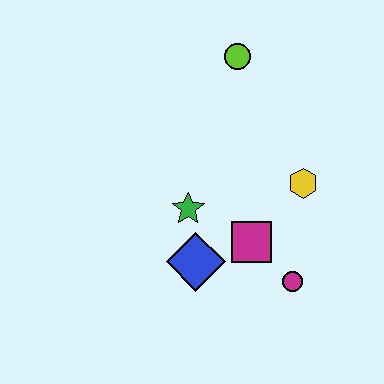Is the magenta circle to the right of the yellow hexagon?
No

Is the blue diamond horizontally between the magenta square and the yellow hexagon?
No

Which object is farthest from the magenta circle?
The lime circle is farthest from the magenta circle.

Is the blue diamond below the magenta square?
Yes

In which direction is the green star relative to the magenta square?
The green star is to the left of the magenta square.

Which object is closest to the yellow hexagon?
The magenta square is closest to the yellow hexagon.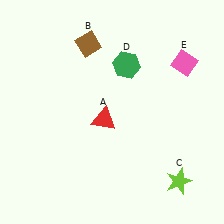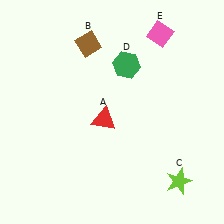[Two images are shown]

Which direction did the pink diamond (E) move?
The pink diamond (E) moved up.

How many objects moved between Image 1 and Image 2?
1 object moved between the two images.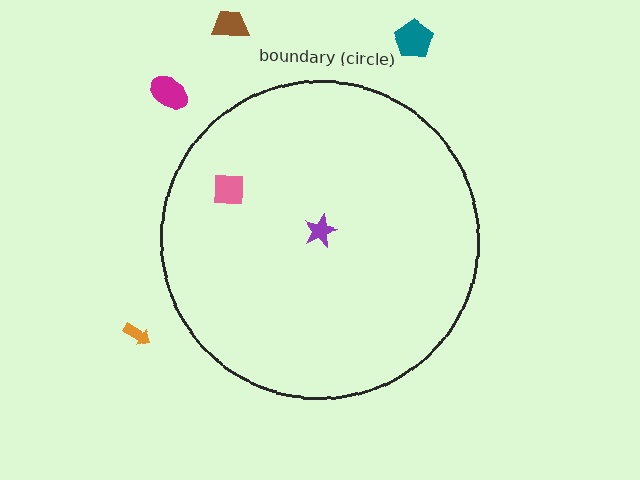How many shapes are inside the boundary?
2 inside, 4 outside.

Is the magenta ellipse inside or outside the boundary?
Outside.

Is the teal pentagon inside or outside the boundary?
Outside.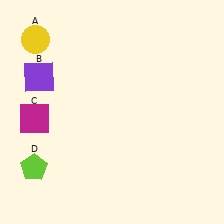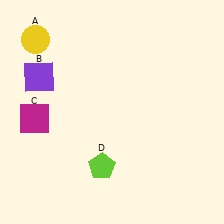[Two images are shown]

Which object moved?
The lime pentagon (D) moved right.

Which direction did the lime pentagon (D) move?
The lime pentagon (D) moved right.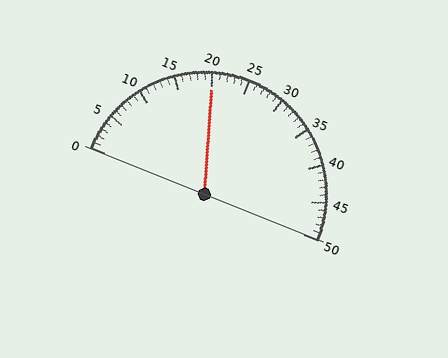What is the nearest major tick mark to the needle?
The nearest major tick mark is 20.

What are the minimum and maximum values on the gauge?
The gauge ranges from 0 to 50.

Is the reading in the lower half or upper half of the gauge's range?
The reading is in the lower half of the range (0 to 50).